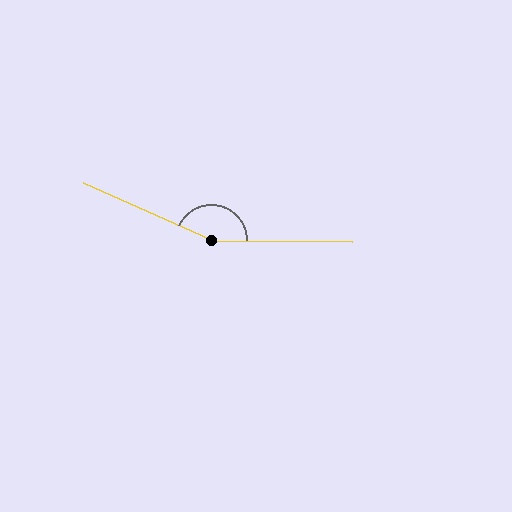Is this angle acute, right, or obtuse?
It is obtuse.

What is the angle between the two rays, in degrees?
Approximately 157 degrees.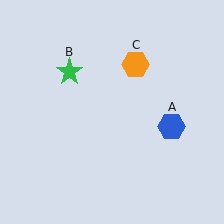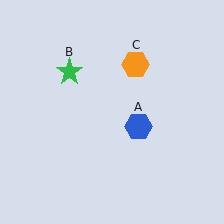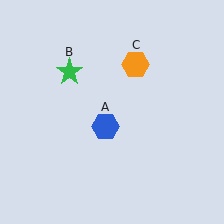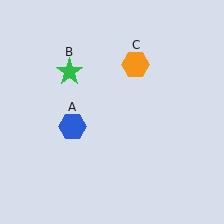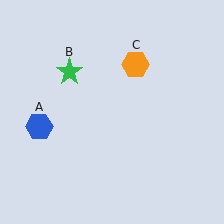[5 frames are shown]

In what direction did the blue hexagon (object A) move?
The blue hexagon (object A) moved left.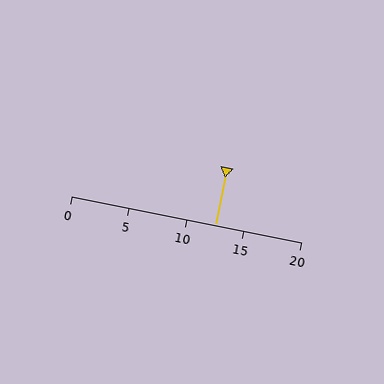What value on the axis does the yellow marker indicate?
The marker indicates approximately 12.5.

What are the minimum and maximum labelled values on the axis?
The axis runs from 0 to 20.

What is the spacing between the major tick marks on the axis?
The major ticks are spaced 5 apart.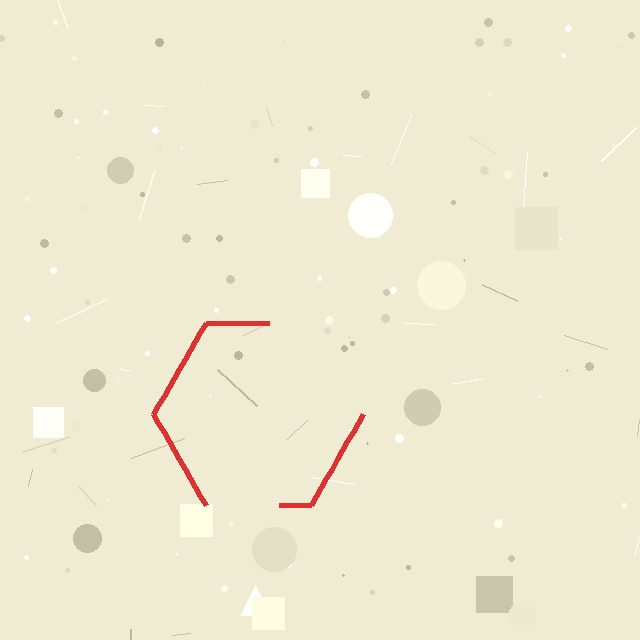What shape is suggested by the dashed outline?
The dashed outline suggests a hexagon.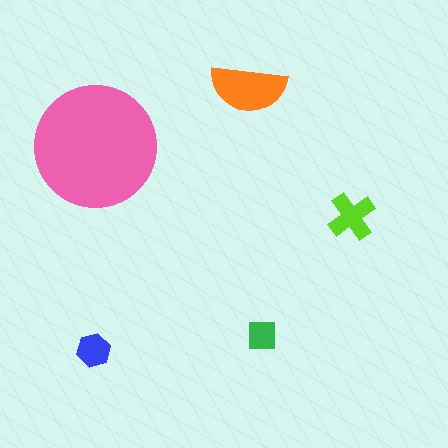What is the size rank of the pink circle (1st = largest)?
1st.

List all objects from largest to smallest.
The pink circle, the orange semicircle, the lime cross, the blue hexagon, the green square.